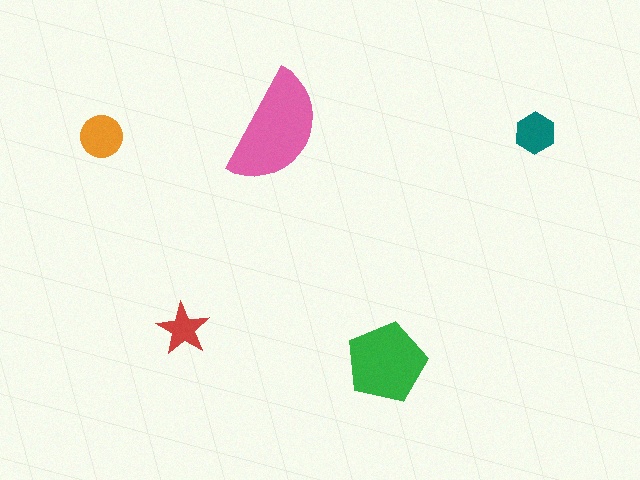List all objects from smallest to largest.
The red star, the teal hexagon, the orange circle, the green pentagon, the pink semicircle.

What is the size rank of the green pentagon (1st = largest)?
2nd.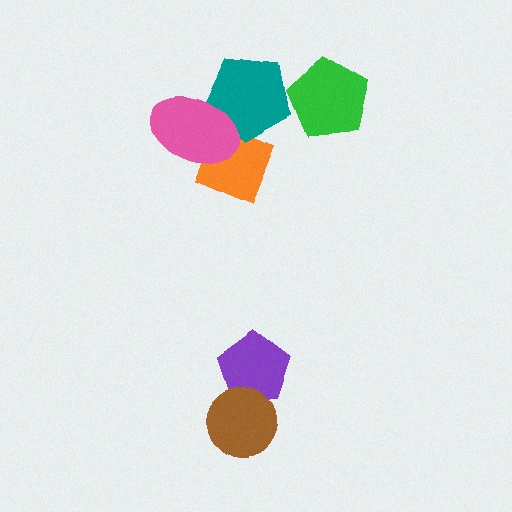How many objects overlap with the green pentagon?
0 objects overlap with the green pentagon.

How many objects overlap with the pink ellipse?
2 objects overlap with the pink ellipse.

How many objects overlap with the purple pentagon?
1 object overlaps with the purple pentagon.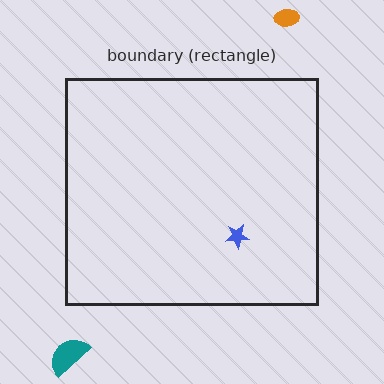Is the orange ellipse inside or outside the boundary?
Outside.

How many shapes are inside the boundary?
1 inside, 2 outside.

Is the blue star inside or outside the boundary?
Inside.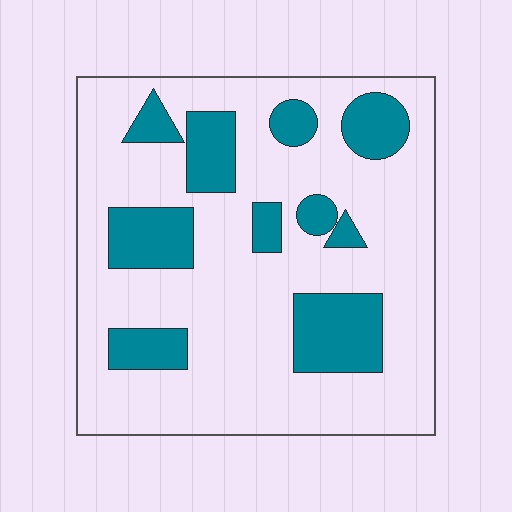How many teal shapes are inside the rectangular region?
10.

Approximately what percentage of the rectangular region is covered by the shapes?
Approximately 25%.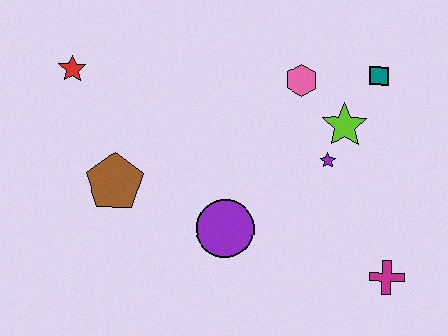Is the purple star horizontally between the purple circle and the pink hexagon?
No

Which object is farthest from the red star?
The magenta cross is farthest from the red star.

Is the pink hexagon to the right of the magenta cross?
No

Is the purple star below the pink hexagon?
Yes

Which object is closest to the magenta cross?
The purple star is closest to the magenta cross.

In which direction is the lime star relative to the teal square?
The lime star is below the teal square.